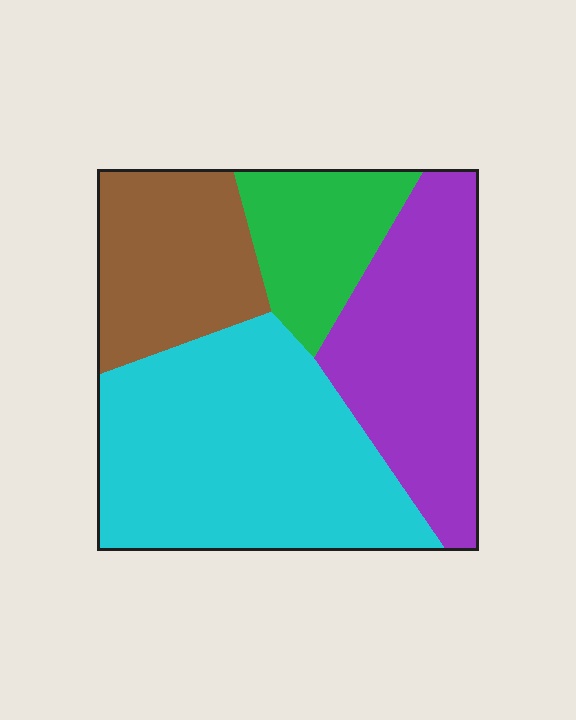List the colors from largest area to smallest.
From largest to smallest: cyan, purple, brown, green.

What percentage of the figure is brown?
Brown takes up about one fifth (1/5) of the figure.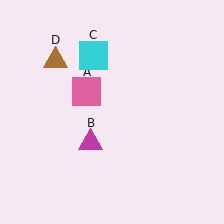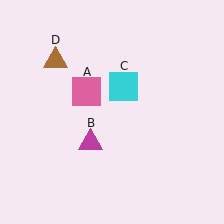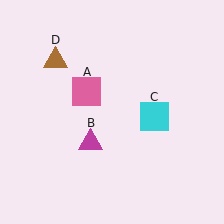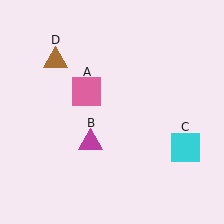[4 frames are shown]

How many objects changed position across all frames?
1 object changed position: cyan square (object C).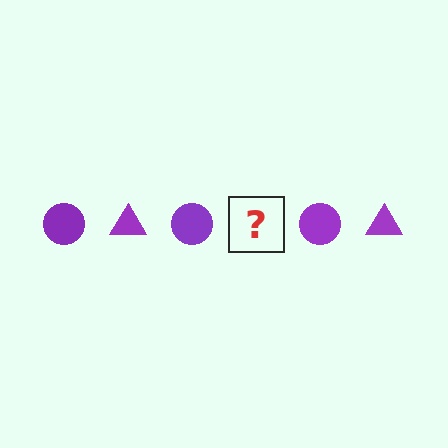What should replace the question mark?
The question mark should be replaced with a purple triangle.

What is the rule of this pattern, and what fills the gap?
The rule is that the pattern cycles through circle, triangle shapes in purple. The gap should be filled with a purple triangle.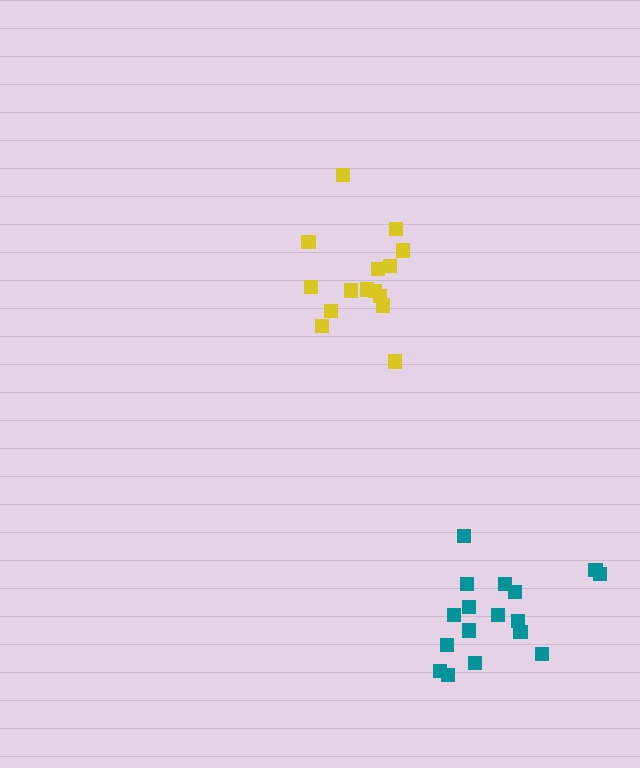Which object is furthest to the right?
The teal cluster is rightmost.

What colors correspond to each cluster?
The clusters are colored: yellow, teal.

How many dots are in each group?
Group 1: 15 dots, Group 2: 17 dots (32 total).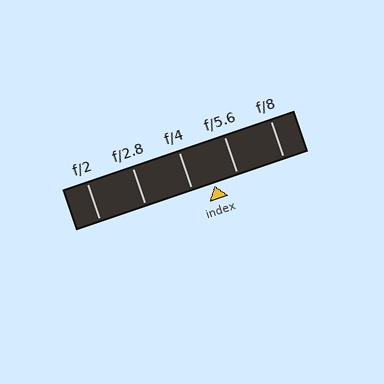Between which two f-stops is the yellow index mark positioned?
The index mark is between f/4 and f/5.6.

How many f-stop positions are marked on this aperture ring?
There are 5 f-stop positions marked.